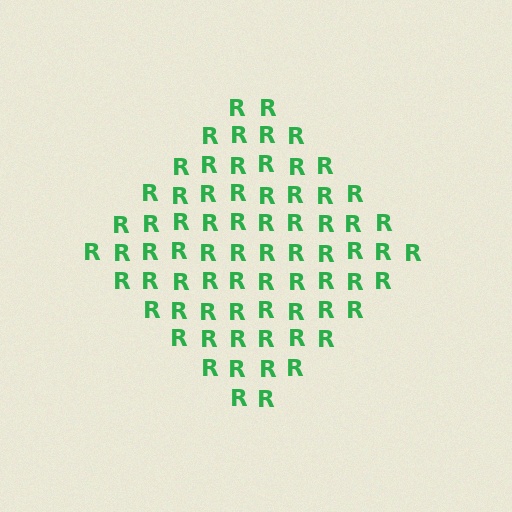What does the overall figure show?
The overall figure shows a diamond.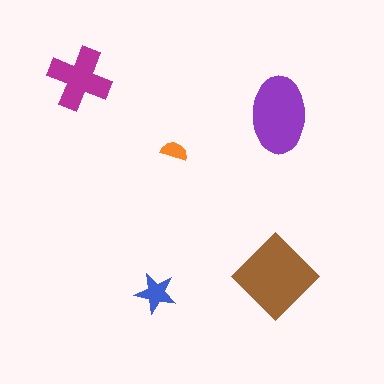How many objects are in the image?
There are 5 objects in the image.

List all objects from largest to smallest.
The brown diamond, the purple ellipse, the magenta cross, the blue star, the orange semicircle.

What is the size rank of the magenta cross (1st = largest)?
3rd.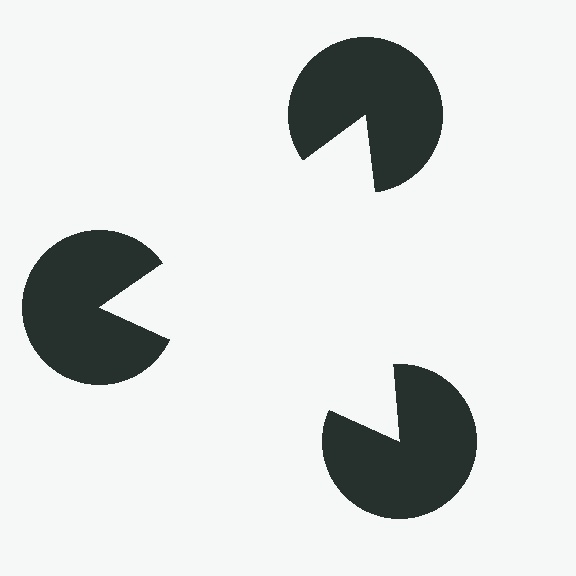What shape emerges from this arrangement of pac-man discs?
An illusory triangle — its edges are inferred from the aligned wedge cuts in the pac-man discs, not physically drawn.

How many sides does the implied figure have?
3 sides.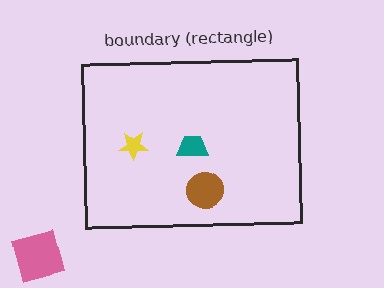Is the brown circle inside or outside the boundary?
Inside.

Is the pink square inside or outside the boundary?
Outside.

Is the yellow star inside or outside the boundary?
Inside.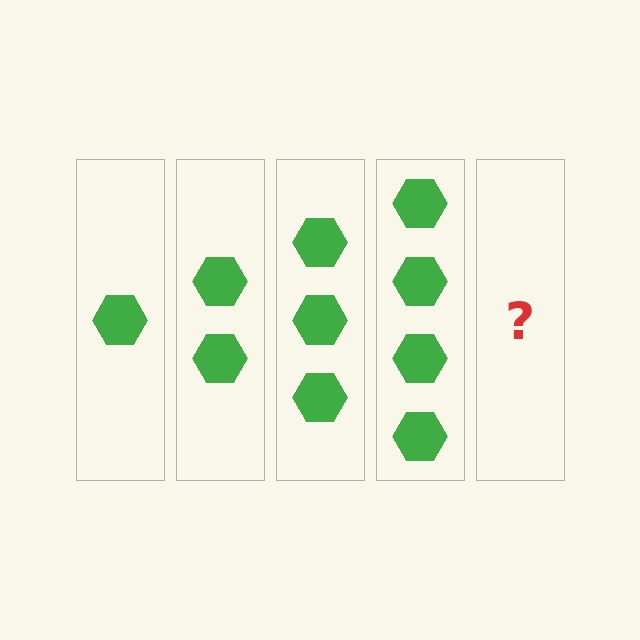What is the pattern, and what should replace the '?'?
The pattern is that each step adds one more hexagon. The '?' should be 5 hexagons.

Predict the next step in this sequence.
The next step is 5 hexagons.